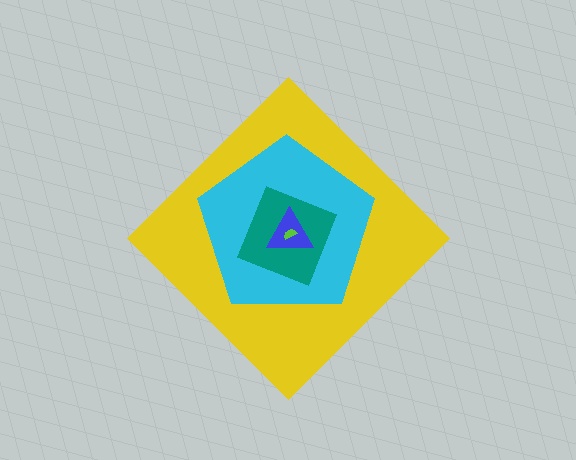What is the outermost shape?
The yellow diamond.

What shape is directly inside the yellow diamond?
The cyan pentagon.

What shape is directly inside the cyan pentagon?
The teal square.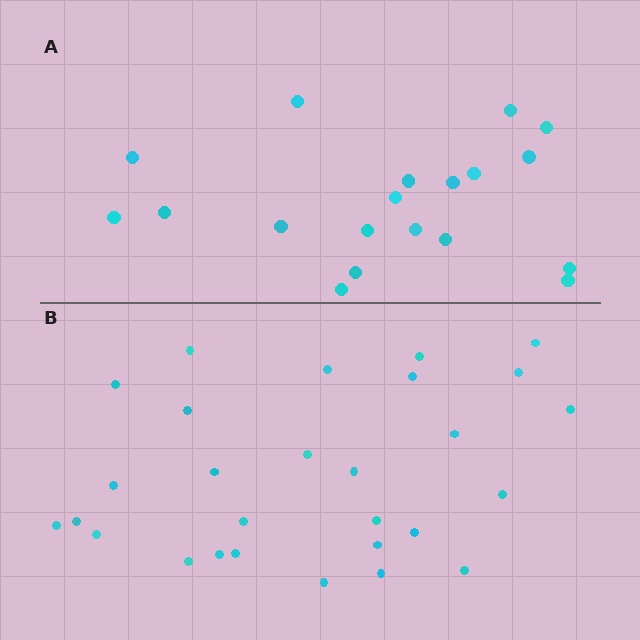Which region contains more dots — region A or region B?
Region B (the bottom region) has more dots.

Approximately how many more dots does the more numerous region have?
Region B has roughly 8 or so more dots than region A.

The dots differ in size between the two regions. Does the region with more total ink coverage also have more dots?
No. Region A has more total ink coverage because its dots are larger, but region B actually contains more individual dots. Total area can be misleading — the number of items is what matters here.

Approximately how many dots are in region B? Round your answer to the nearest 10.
About 30 dots. (The exact count is 28, which rounds to 30.)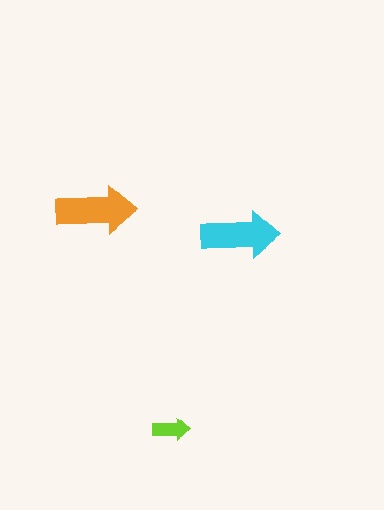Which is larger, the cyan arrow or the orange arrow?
The orange one.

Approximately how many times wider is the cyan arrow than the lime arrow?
About 2 times wider.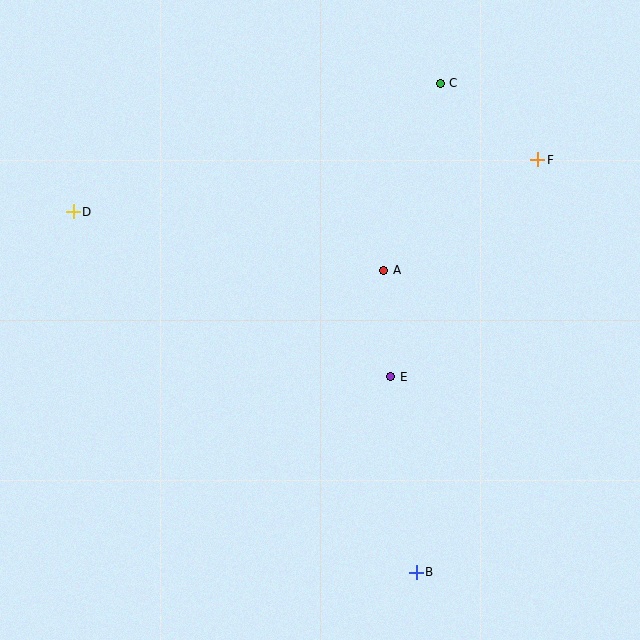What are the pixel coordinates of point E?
Point E is at (391, 377).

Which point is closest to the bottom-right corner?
Point B is closest to the bottom-right corner.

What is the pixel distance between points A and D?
The distance between A and D is 316 pixels.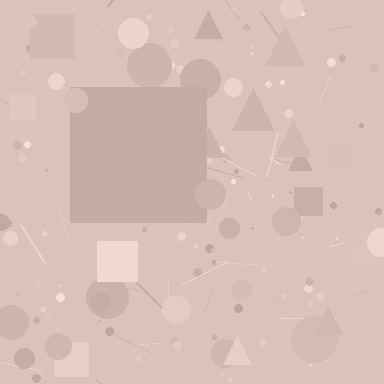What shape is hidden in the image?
A square is hidden in the image.